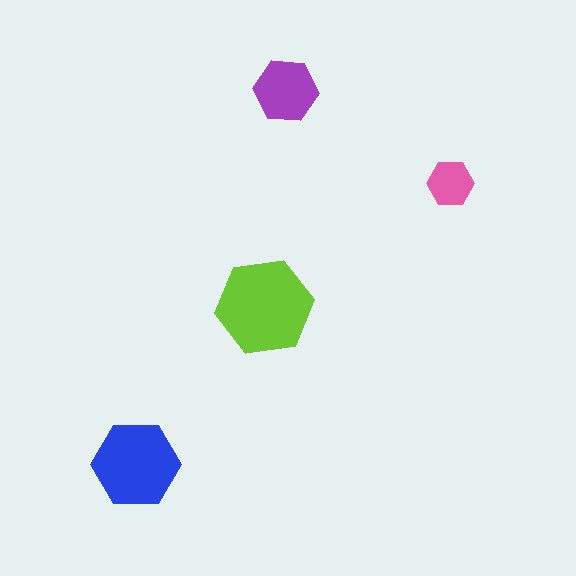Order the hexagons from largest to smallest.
the lime one, the blue one, the purple one, the pink one.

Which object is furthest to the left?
The blue hexagon is leftmost.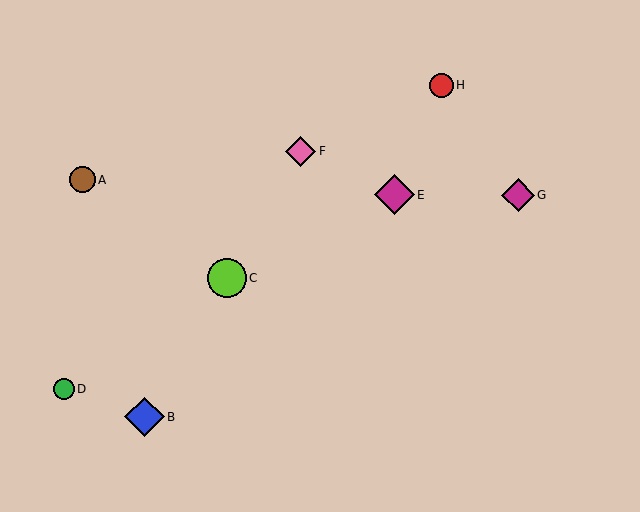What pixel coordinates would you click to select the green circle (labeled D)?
Click at (64, 389) to select the green circle D.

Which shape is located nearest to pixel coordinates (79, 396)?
The green circle (labeled D) at (64, 389) is nearest to that location.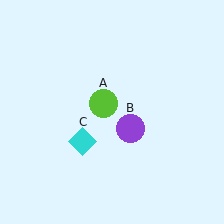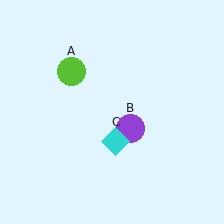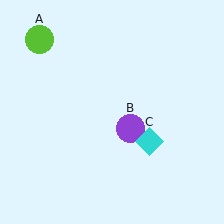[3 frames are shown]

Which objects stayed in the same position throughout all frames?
Purple circle (object B) remained stationary.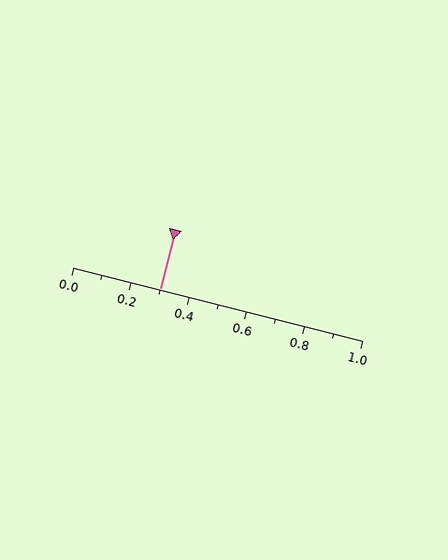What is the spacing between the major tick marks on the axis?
The major ticks are spaced 0.2 apart.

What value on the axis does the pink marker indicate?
The marker indicates approximately 0.3.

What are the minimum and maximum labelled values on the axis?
The axis runs from 0.0 to 1.0.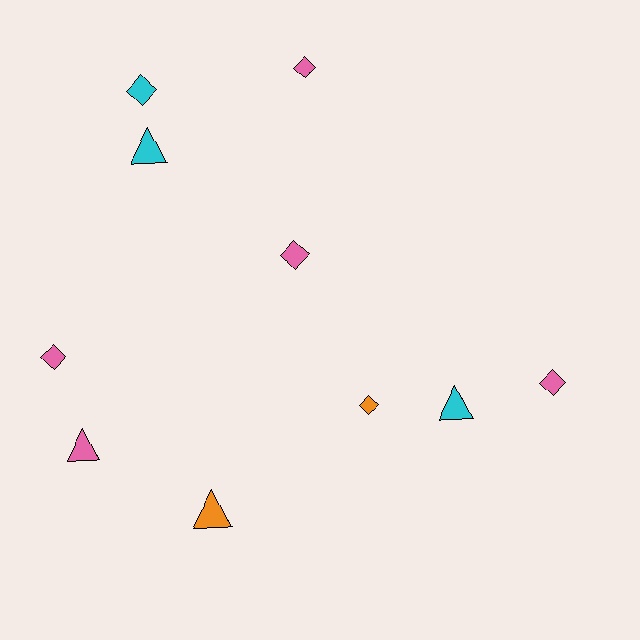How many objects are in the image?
There are 10 objects.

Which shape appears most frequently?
Diamond, with 6 objects.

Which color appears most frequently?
Pink, with 5 objects.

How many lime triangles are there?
There are no lime triangles.